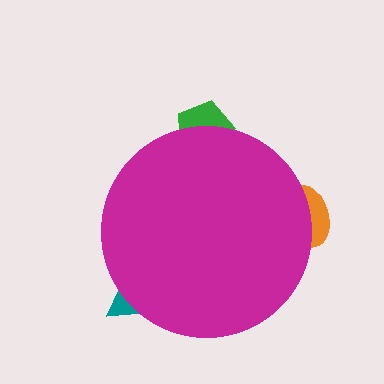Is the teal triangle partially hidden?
Yes, the teal triangle is partially hidden behind the magenta circle.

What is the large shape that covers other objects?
A magenta circle.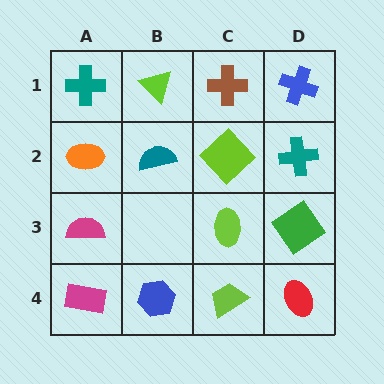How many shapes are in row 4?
4 shapes.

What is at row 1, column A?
A teal cross.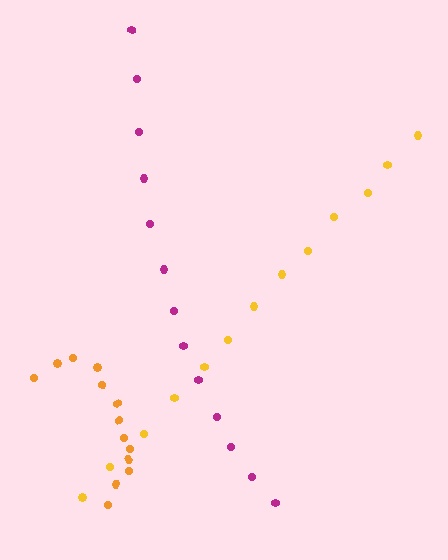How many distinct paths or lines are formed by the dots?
There are 3 distinct paths.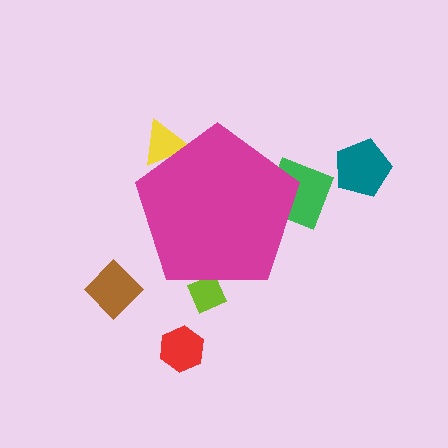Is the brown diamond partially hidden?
No, the brown diamond is fully visible.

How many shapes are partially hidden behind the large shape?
3 shapes are partially hidden.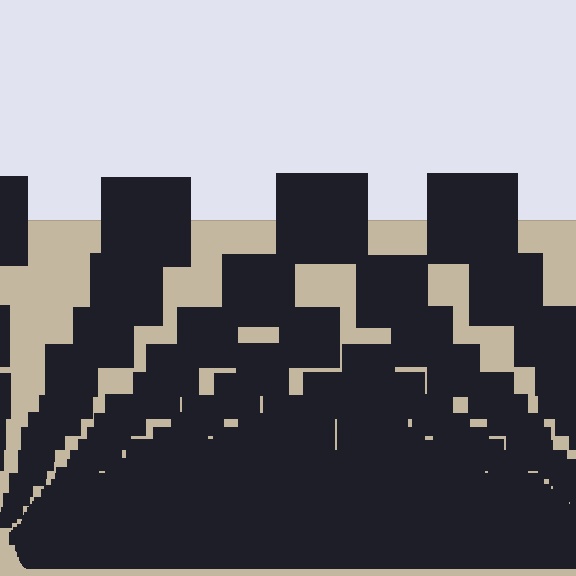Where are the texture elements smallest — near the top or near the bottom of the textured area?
Near the bottom.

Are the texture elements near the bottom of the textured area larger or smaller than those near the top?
Smaller. The gradient is inverted — elements near the bottom are smaller and denser.